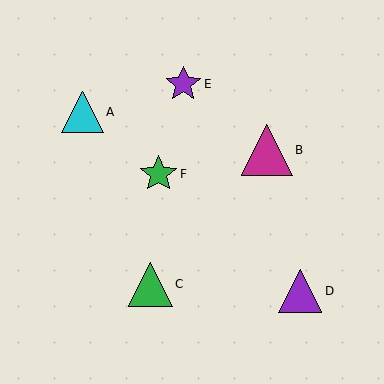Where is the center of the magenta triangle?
The center of the magenta triangle is at (267, 150).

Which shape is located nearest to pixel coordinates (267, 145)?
The magenta triangle (labeled B) at (267, 150) is nearest to that location.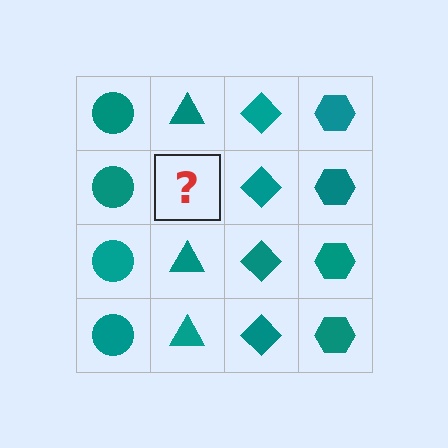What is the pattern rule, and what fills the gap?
The rule is that each column has a consistent shape. The gap should be filled with a teal triangle.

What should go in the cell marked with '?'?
The missing cell should contain a teal triangle.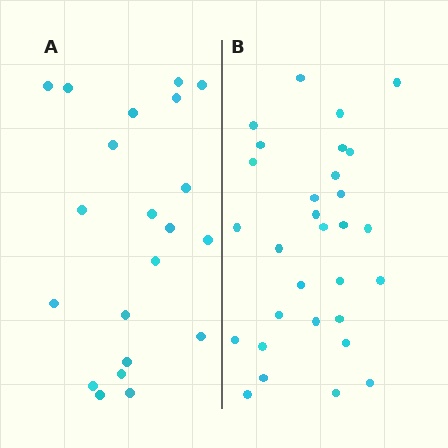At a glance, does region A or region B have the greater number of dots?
Region B (the right region) has more dots.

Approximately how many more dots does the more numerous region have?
Region B has roughly 8 or so more dots than region A.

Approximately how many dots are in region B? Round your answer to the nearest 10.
About 30 dots.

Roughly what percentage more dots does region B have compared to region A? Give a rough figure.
About 45% more.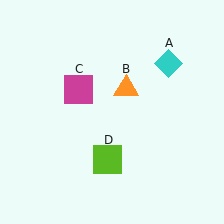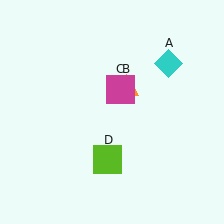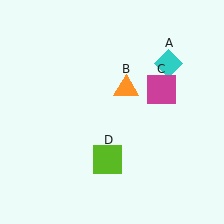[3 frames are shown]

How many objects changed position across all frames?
1 object changed position: magenta square (object C).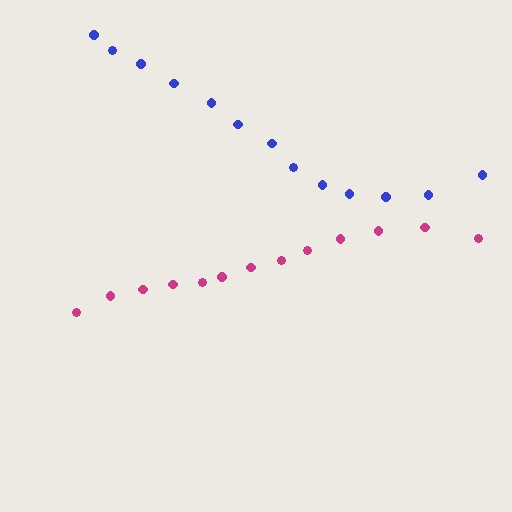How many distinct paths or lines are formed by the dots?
There are 2 distinct paths.